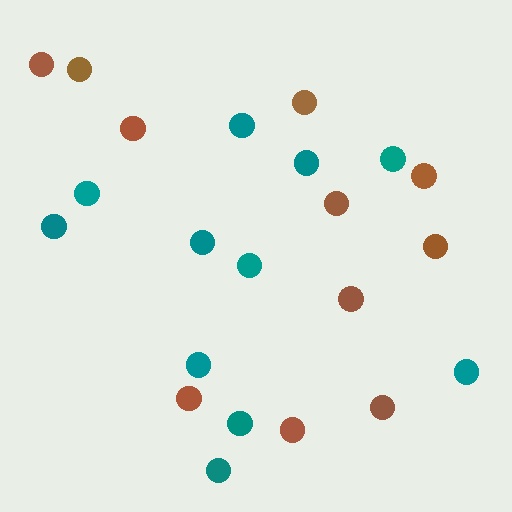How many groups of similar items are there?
There are 2 groups: one group of teal circles (11) and one group of brown circles (11).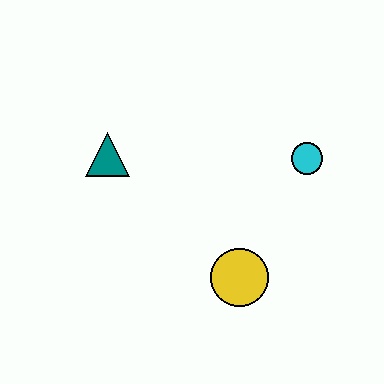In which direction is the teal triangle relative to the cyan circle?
The teal triangle is to the left of the cyan circle.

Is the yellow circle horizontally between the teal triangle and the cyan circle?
Yes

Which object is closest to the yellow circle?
The cyan circle is closest to the yellow circle.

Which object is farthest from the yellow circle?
The teal triangle is farthest from the yellow circle.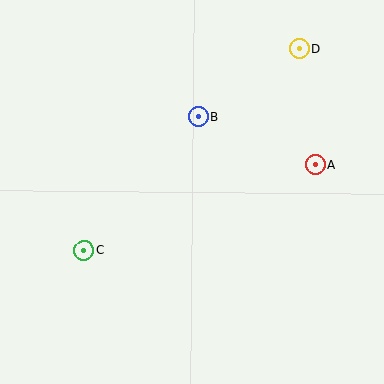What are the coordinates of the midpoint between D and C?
The midpoint between D and C is at (192, 149).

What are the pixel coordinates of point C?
Point C is at (84, 250).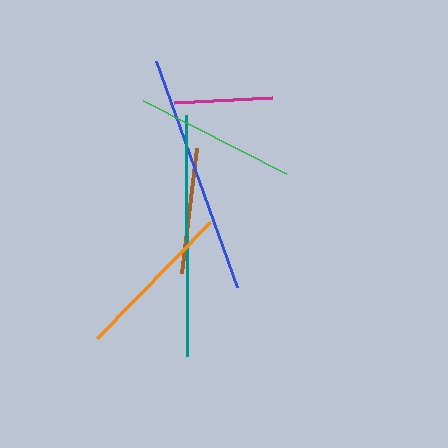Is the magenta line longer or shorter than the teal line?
The teal line is longer than the magenta line.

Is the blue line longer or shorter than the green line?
The blue line is longer than the green line.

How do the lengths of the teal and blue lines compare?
The teal and blue lines are approximately the same length.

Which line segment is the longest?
The teal line is the longest at approximately 241 pixels.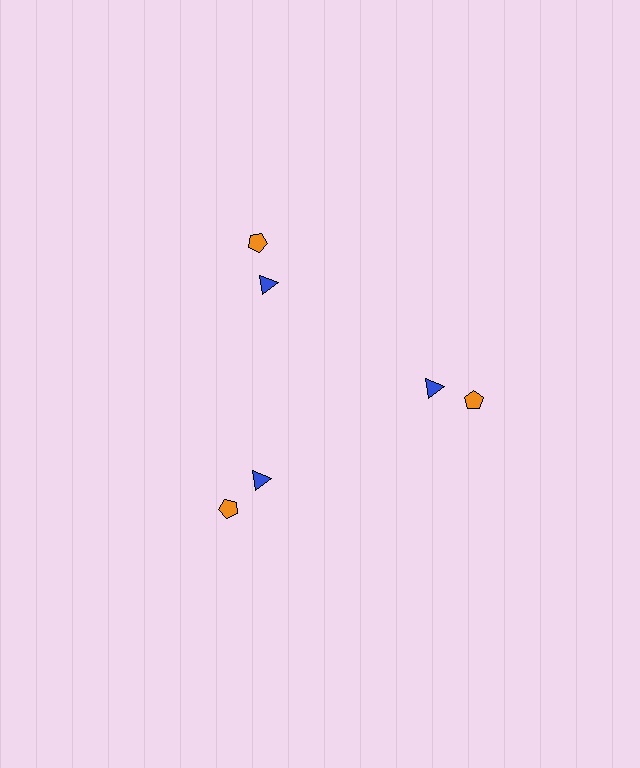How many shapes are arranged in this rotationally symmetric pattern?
There are 6 shapes, arranged in 3 groups of 2.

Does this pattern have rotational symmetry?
Yes, this pattern has 3-fold rotational symmetry. It looks the same after rotating 120 degrees around the center.